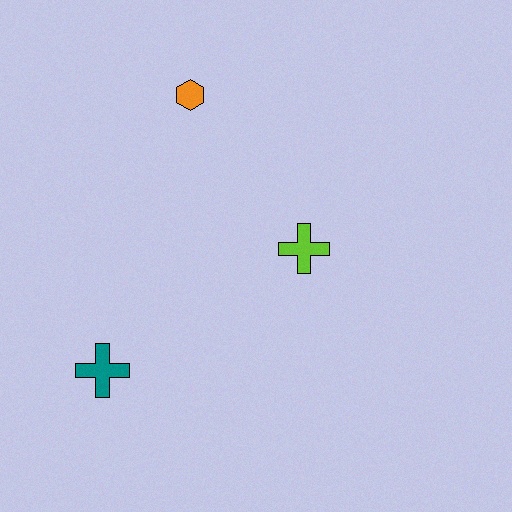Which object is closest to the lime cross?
The orange hexagon is closest to the lime cross.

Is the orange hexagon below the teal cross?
No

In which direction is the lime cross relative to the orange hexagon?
The lime cross is below the orange hexagon.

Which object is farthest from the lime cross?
The teal cross is farthest from the lime cross.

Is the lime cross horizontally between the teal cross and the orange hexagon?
No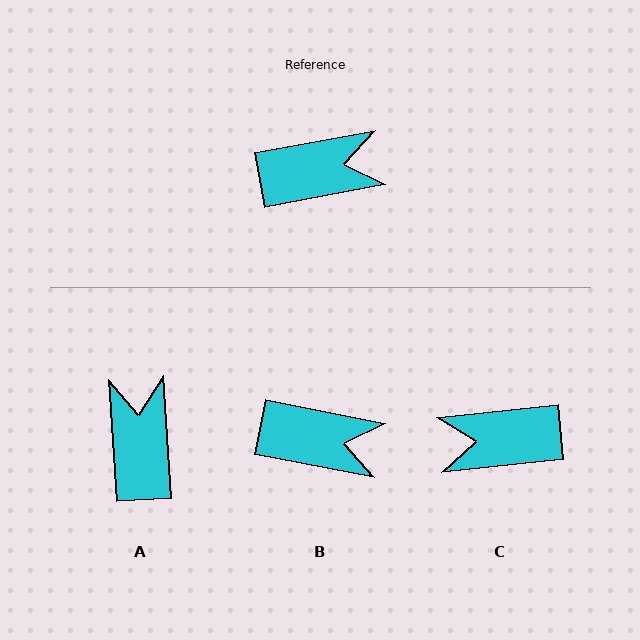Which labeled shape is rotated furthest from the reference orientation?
C, about 176 degrees away.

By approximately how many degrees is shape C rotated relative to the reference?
Approximately 176 degrees counter-clockwise.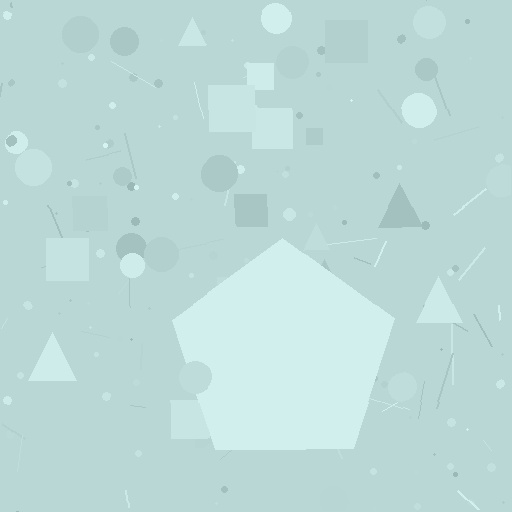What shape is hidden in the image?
A pentagon is hidden in the image.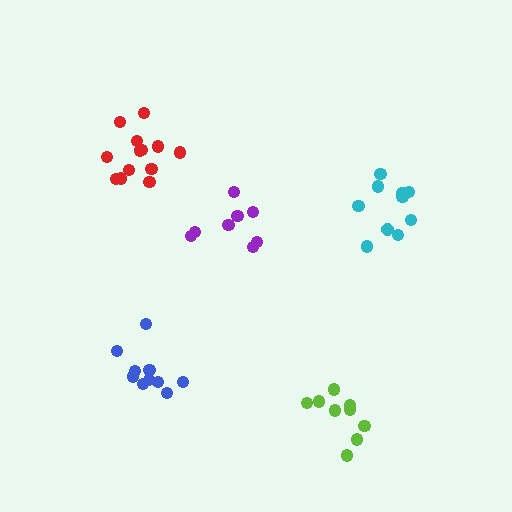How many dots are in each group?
Group 1: 10 dots, Group 2: 9 dots, Group 3: 10 dots, Group 4: 8 dots, Group 5: 13 dots (50 total).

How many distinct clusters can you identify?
There are 5 distinct clusters.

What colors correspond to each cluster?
The clusters are colored: blue, lime, cyan, purple, red.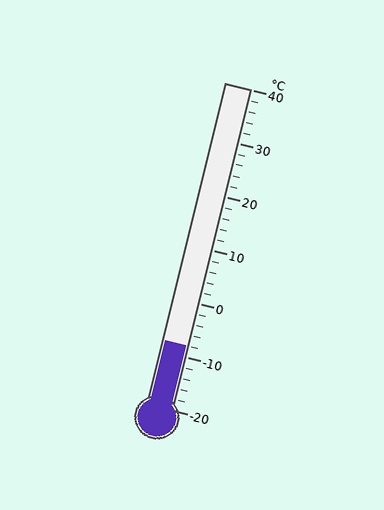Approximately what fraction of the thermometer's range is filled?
The thermometer is filled to approximately 20% of its range.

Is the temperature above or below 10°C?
The temperature is below 10°C.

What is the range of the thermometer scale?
The thermometer scale ranges from -20°C to 40°C.